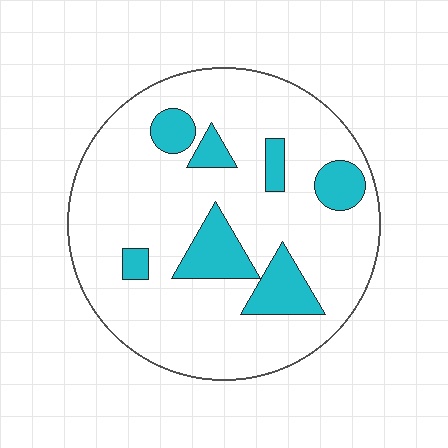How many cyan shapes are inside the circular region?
7.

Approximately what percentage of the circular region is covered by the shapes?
Approximately 20%.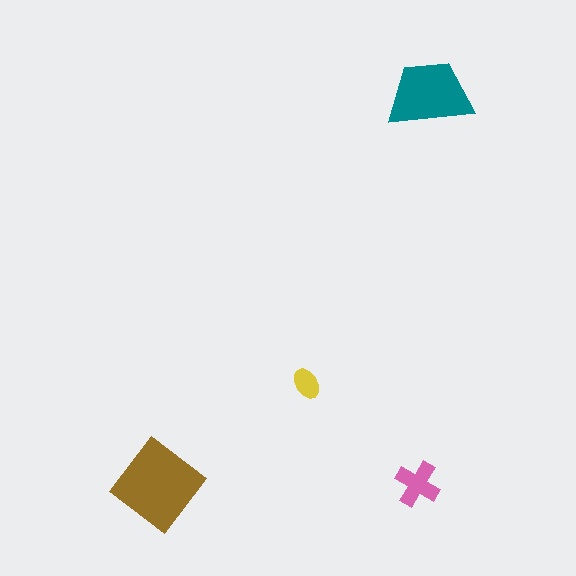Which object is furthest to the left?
The brown diamond is leftmost.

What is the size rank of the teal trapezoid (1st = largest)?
2nd.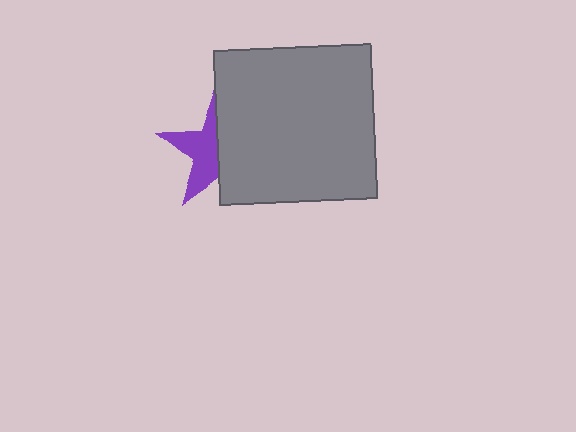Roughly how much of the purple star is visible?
About half of it is visible (roughly 46%).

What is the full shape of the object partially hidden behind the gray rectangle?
The partially hidden object is a purple star.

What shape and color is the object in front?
The object in front is a gray rectangle.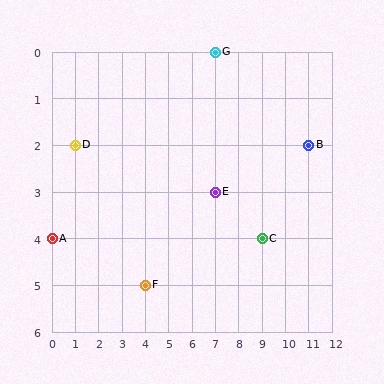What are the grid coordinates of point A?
Point A is at grid coordinates (0, 4).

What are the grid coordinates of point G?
Point G is at grid coordinates (7, 0).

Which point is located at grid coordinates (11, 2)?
Point B is at (11, 2).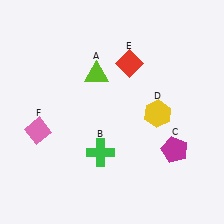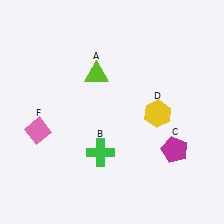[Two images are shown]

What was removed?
The red diamond (E) was removed in Image 2.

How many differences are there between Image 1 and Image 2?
There is 1 difference between the two images.